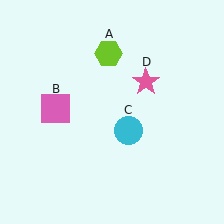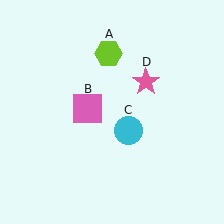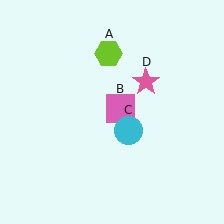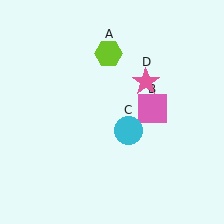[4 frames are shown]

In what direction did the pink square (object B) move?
The pink square (object B) moved right.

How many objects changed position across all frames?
1 object changed position: pink square (object B).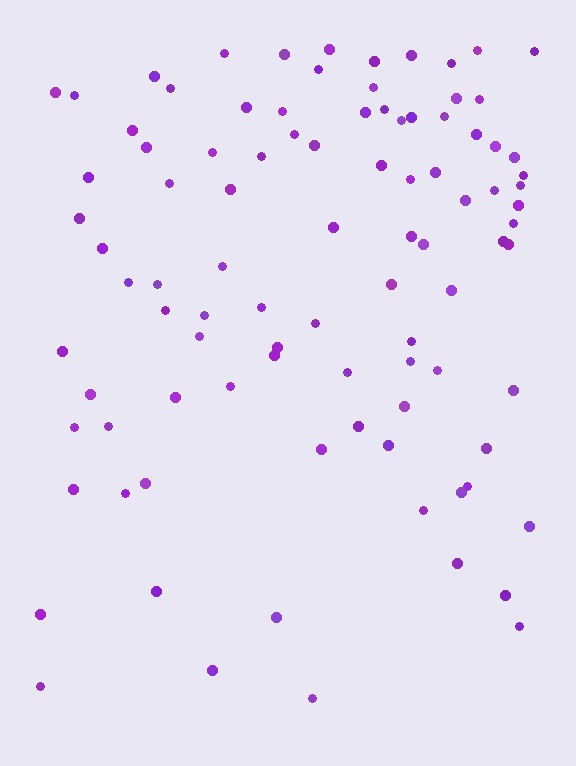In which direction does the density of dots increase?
From bottom to top, with the top side densest.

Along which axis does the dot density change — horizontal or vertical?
Vertical.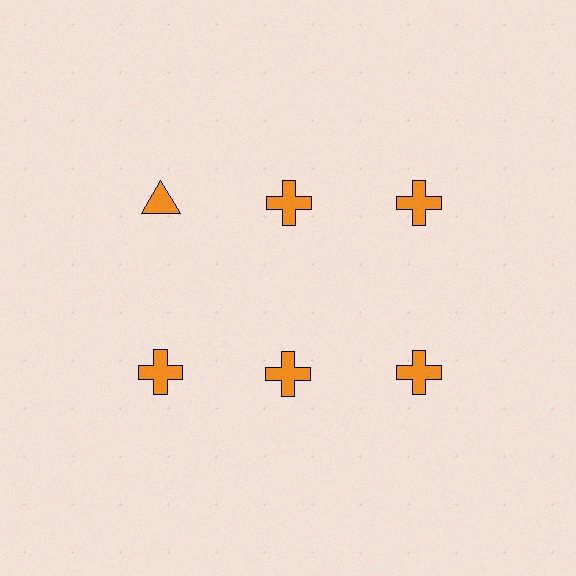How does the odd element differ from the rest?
It has a different shape: triangle instead of cross.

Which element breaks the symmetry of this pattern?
The orange triangle in the top row, leftmost column breaks the symmetry. All other shapes are orange crosses.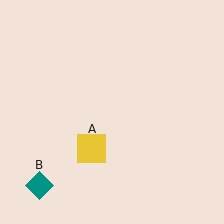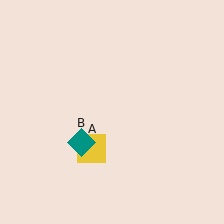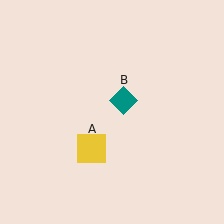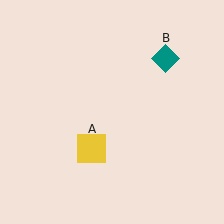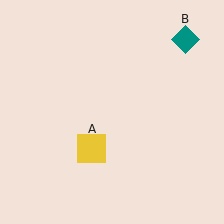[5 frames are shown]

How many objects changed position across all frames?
1 object changed position: teal diamond (object B).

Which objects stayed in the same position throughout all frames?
Yellow square (object A) remained stationary.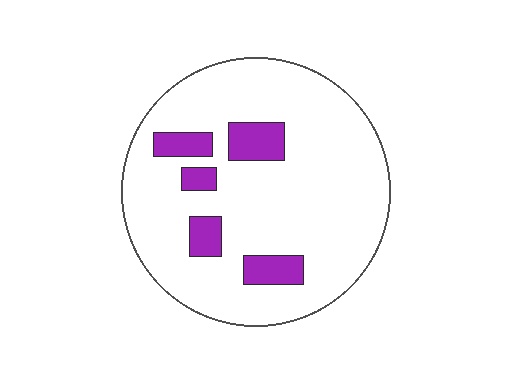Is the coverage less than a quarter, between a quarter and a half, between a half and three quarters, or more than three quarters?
Less than a quarter.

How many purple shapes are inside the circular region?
5.